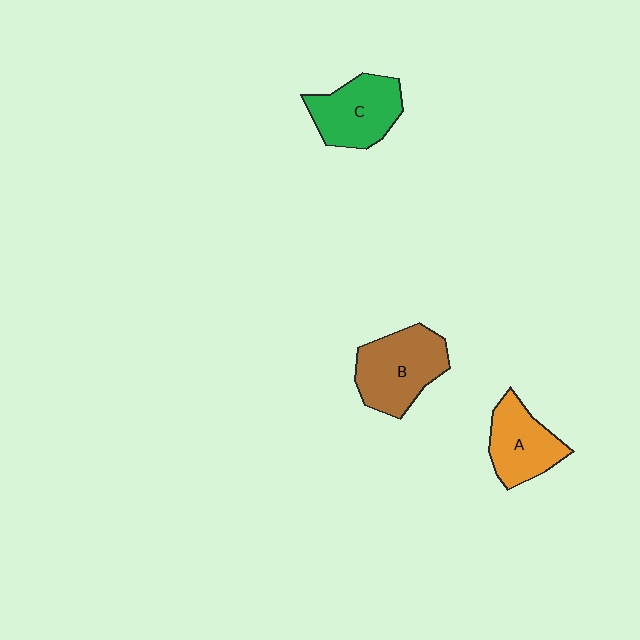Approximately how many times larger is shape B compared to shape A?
Approximately 1.3 times.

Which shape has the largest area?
Shape B (brown).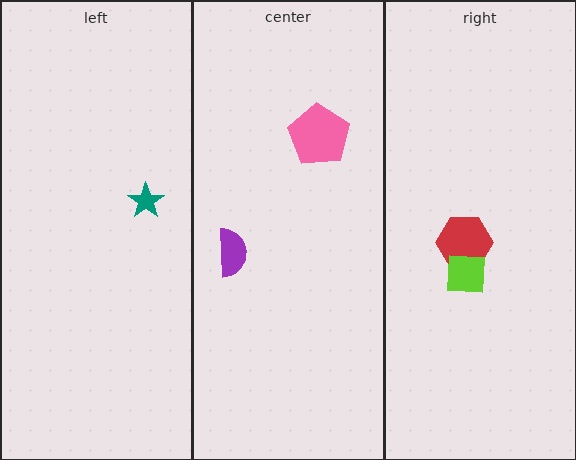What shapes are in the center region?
The purple semicircle, the pink pentagon.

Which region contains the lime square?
The right region.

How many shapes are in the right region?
2.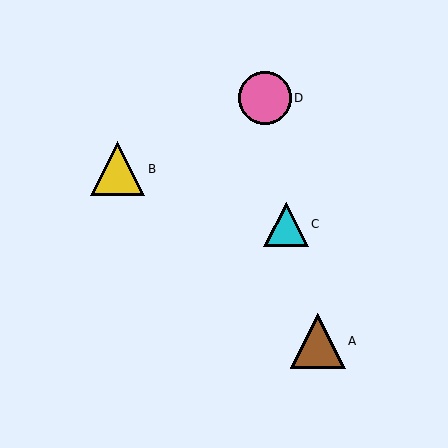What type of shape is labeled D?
Shape D is a pink circle.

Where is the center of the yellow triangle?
The center of the yellow triangle is at (118, 169).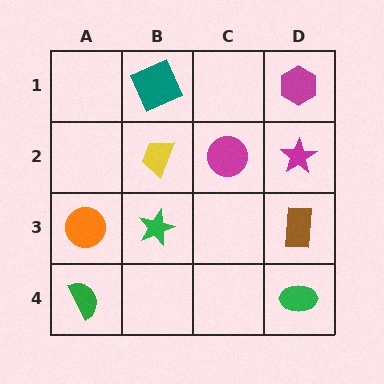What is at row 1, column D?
A magenta hexagon.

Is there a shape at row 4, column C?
No, that cell is empty.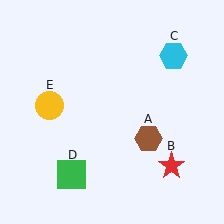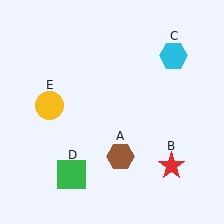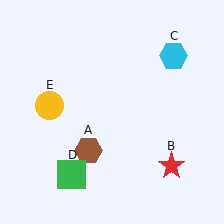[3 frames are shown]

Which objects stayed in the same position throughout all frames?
Red star (object B) and cyan hexagon (object C) and green square (object D) and yellow circle (object E) remained stationary.